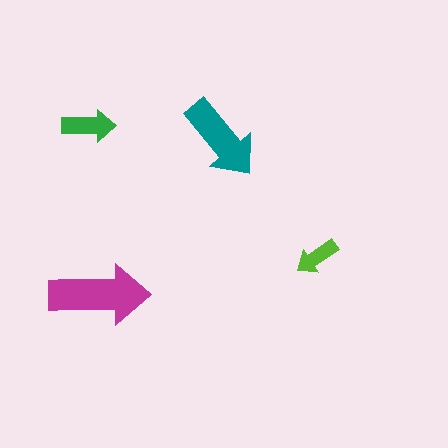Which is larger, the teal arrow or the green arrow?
The teal one.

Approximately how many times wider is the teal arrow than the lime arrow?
About 2 times wider.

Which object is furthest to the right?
The lime arrow is rightmost.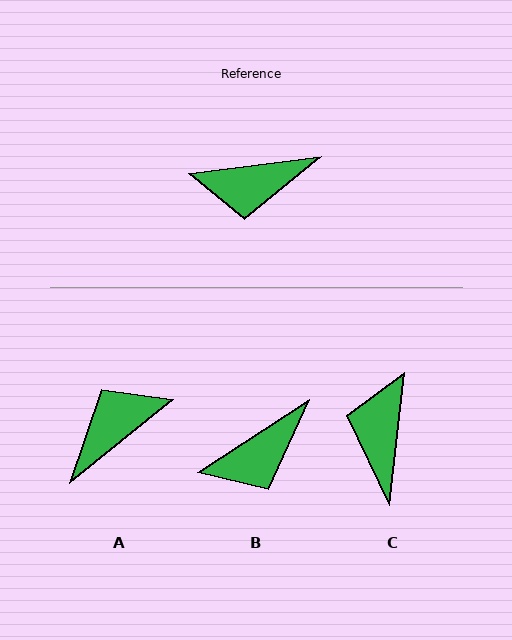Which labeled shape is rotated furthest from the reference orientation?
A, about 148 degrees away.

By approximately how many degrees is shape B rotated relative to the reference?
Approximately 26 degrees counter-clockwise.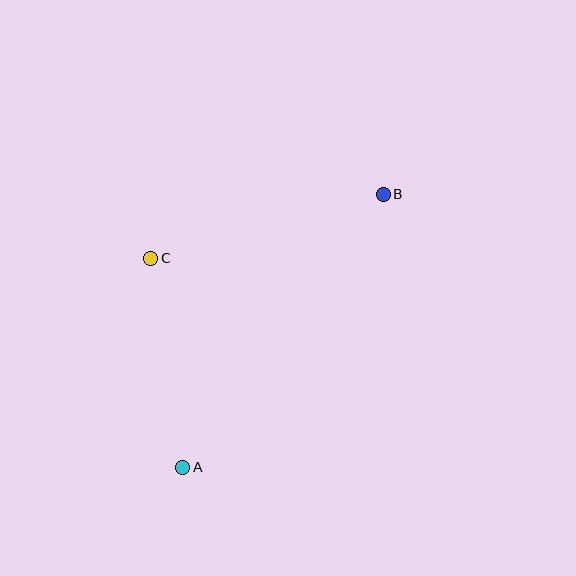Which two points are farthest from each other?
Points A and B are farthest from each other.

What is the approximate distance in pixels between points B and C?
The distance between B and C is approximately 241 pixels.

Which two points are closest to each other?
Points A and C are closest to each other.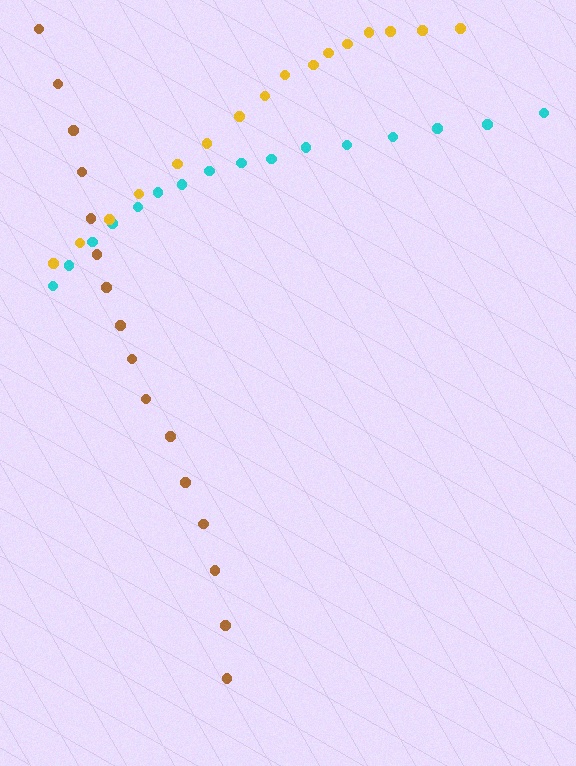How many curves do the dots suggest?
There are 3 distinct paths.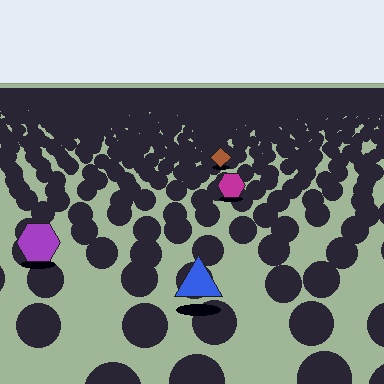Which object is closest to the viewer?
The blue triangle is closest. The texture marks near it are larger and more spread out.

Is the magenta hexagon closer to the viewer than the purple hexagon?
No. The purple hexagon is closer — you can tell from the texture gradient: the ground texture is coarser near it.